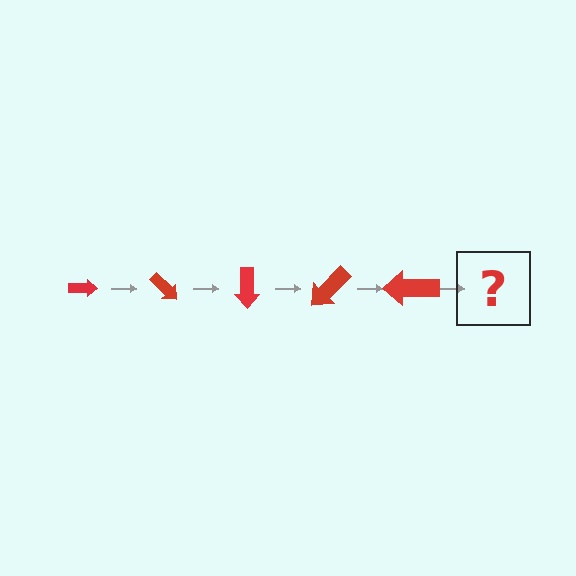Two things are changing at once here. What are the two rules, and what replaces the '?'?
The two rules are that the arrow grows larger each step and it rotates 45 degrees each step. The '?' should be an arrow, larger than the previous one and rotated 225 degrees from the start.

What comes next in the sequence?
The next element should be an arrow, larger than the previous one and rotated 225 degrees from the start.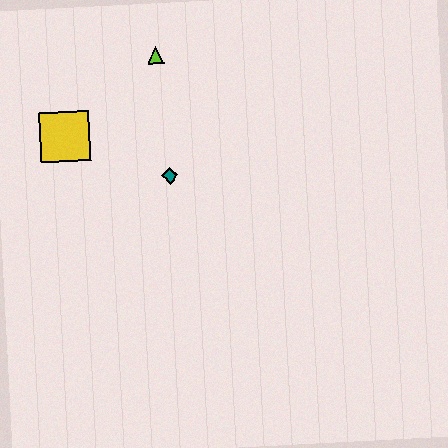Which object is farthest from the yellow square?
The lime triangle is farthest from the yellow square.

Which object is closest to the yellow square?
The teal diamond is closest to the yellow square.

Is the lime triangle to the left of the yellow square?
No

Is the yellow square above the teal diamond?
Yes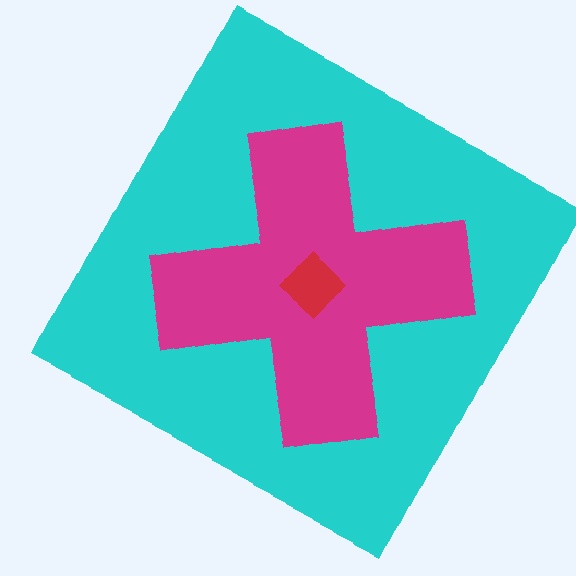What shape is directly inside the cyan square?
The magenta cross.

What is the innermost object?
The red diamond.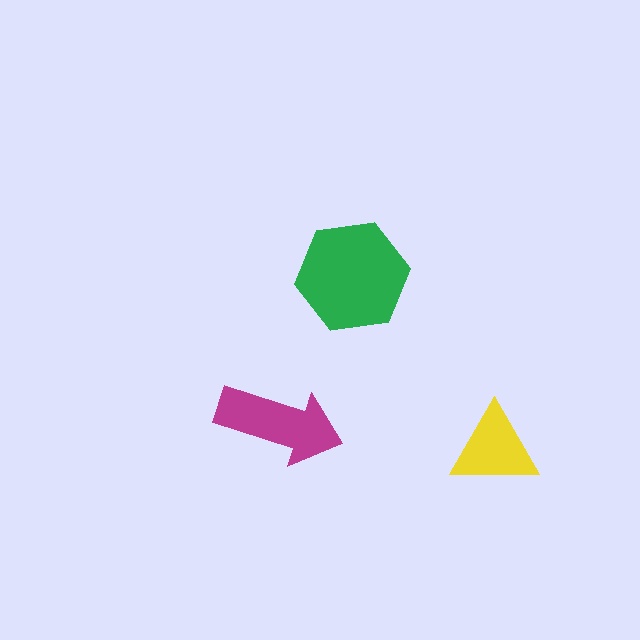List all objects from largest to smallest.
The green hexagon, the magenta arrow, the yellow triangle.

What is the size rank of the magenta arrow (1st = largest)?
2nd.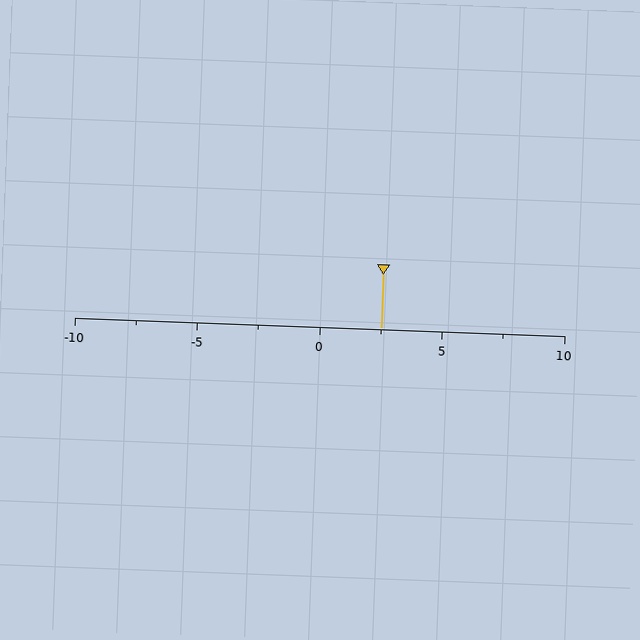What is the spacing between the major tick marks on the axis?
The major ticks are spaced 5 apart.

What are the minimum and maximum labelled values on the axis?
The axis runs from -10 to 10.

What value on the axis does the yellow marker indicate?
The marker indicates approximately 2.5.